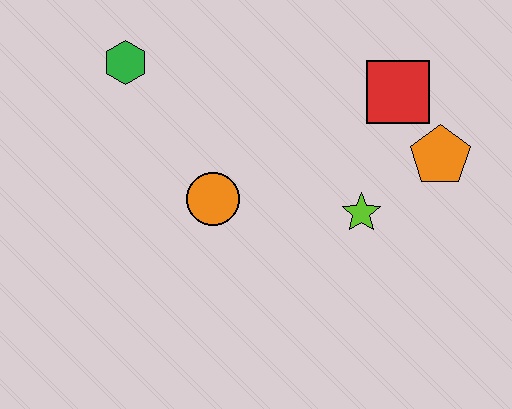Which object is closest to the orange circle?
The lime star is closest to the orange circle.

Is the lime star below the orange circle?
Yes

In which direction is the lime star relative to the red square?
The lime star is below the red square.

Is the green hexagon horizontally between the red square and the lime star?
No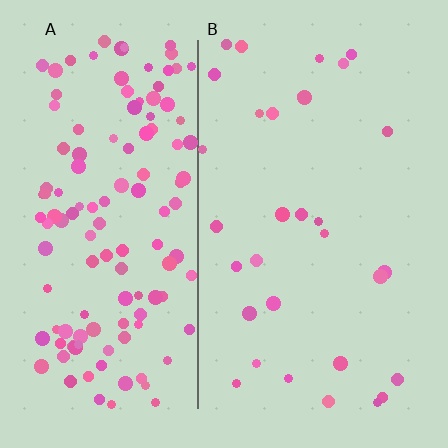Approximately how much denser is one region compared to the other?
Approximately 4.3× — region A over region B.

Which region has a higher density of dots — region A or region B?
A (the left).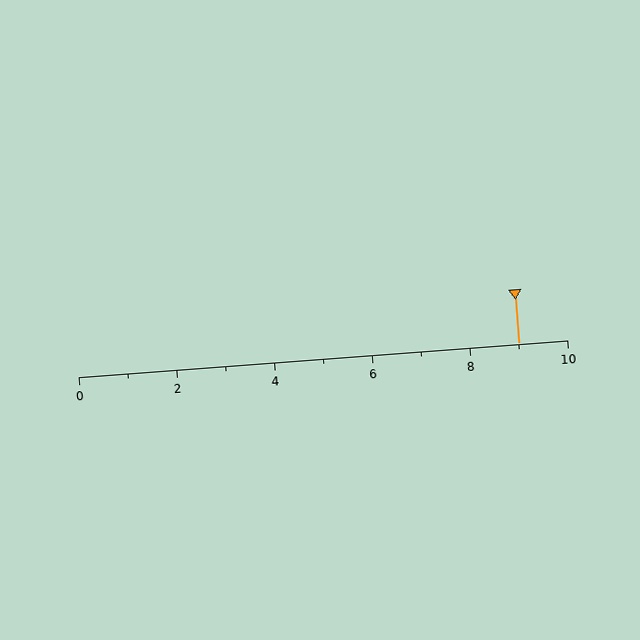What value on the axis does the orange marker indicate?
The marker indicates approximately 9.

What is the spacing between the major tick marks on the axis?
The major ticks are spaced 2 apart.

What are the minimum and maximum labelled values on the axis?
The axis runs from 0 to 10.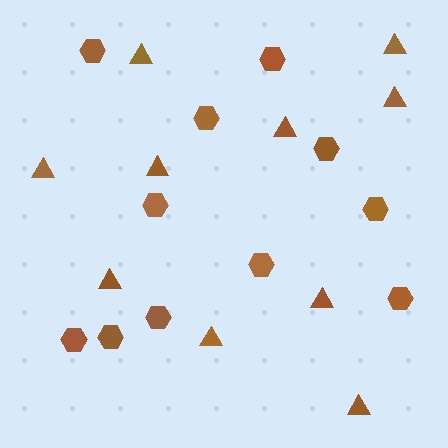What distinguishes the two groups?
There are 2 groups: one group of triangles (10) and one group of hexagons (11).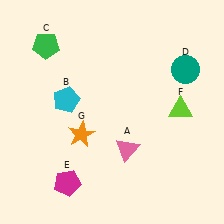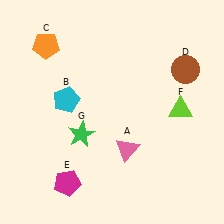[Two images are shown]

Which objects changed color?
C changed from green to orange. D changed from teal to brown. G changed from orange to green.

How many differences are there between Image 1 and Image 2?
There are 3 differences between the two images.